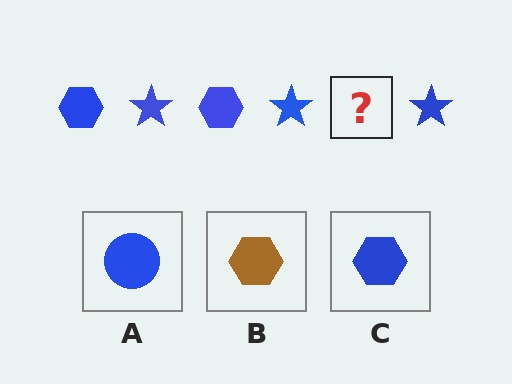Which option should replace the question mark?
Option C.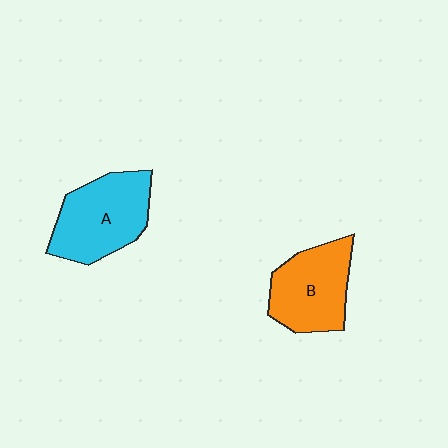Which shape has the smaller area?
Shape B (orange).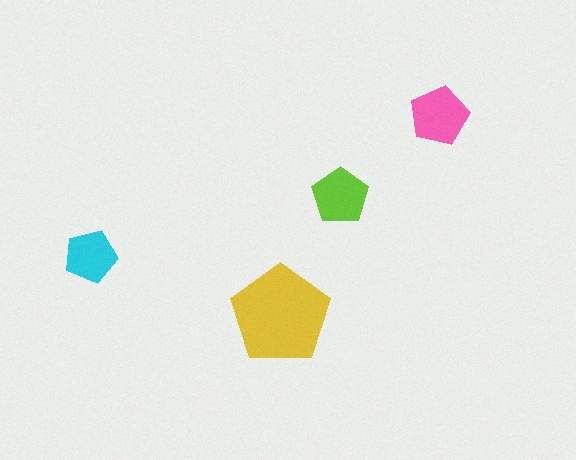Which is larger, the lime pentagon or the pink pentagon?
The pink one.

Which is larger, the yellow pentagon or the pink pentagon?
The yellow one.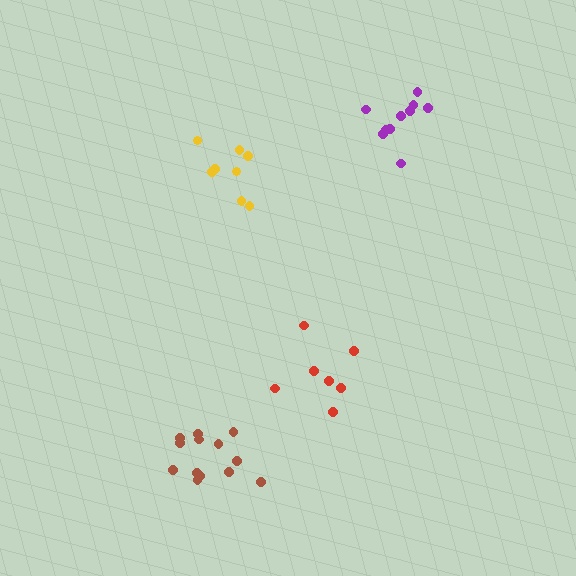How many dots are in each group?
Group 1: 8 dots, Group 2: 13 dots, Group 3: 10 dots, Group 4: 7 dots (38 total).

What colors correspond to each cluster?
The clusters are colored: yellow, brown, purple, red.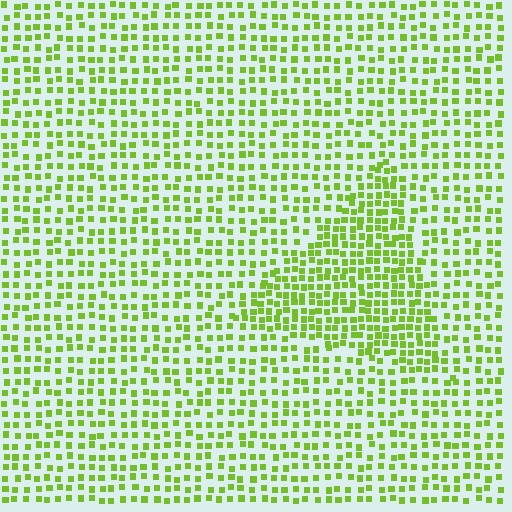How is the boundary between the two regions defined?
The boundary is defined by a change in element density (approximately 1.7x ratio). All elements are the same color, size, and shape.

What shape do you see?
I see a triangle.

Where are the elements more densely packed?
The elements are more densely packed inside the triangle boundary.